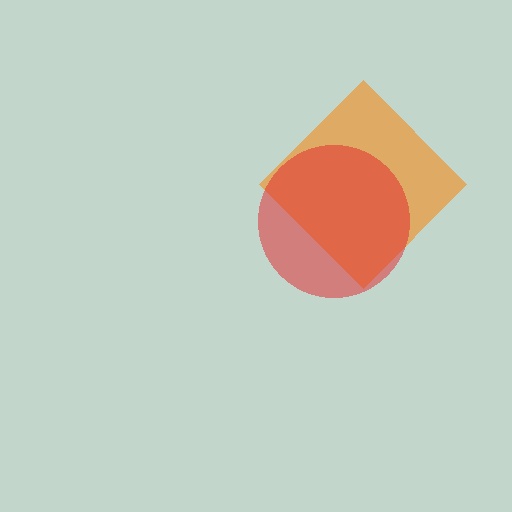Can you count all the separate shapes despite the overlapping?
Yes, there are 2 separate shapes.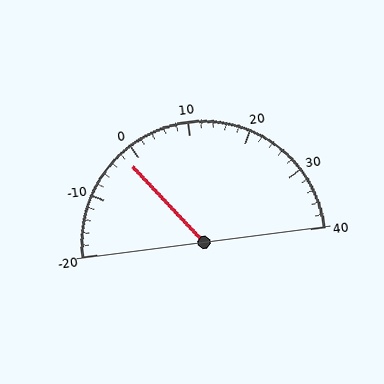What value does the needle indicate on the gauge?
The needle indicates approximately -2.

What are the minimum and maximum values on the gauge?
The gauge ranges from -20 to 40.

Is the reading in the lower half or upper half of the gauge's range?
The reading is in the lower half of the range (-20 to 40).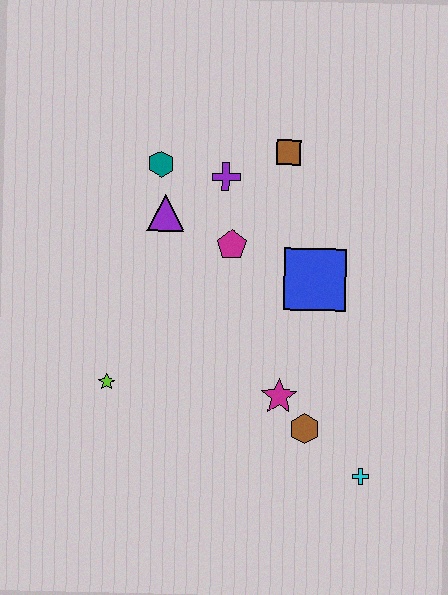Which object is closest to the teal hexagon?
The purple triangle is closest to the teal hexagon.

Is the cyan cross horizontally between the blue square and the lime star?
No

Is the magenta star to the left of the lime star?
No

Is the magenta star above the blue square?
No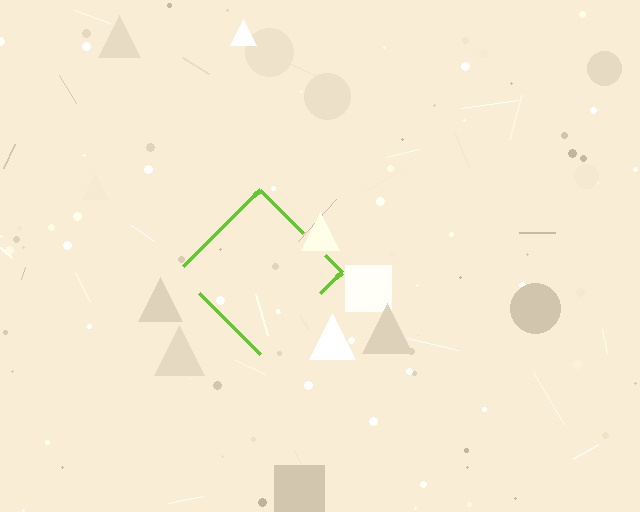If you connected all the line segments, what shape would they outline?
They would outline a diamond.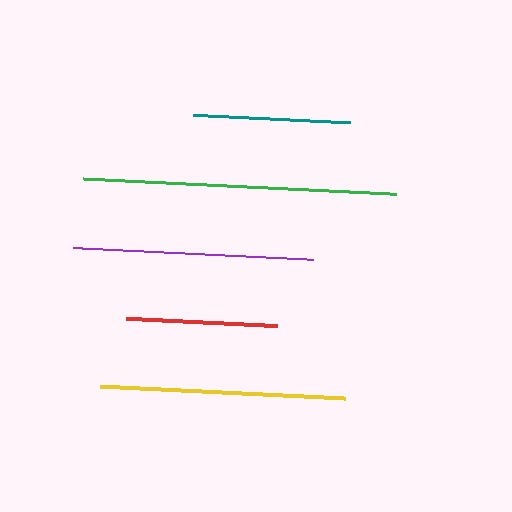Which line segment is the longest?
The green line is the longest at approximately 314 pixels.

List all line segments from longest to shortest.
From longest to shortest: green, yellow, purple, teal, red.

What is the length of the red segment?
The red segment is approximately 151 pixels long.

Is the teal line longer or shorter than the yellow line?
The yellow line is longer than the teal line.